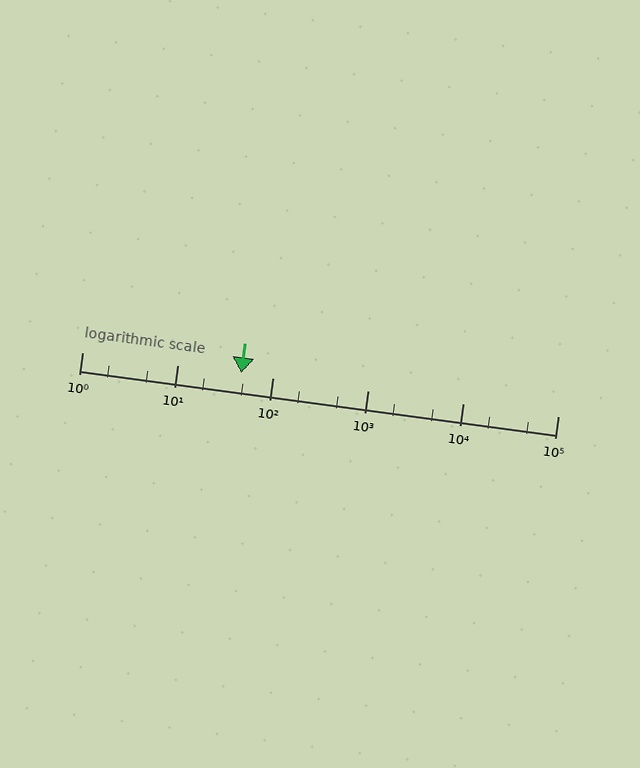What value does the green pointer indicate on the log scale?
The pointer indicates approximately 47.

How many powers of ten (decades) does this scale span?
The scale spans 5 decades, from 1 to 100000.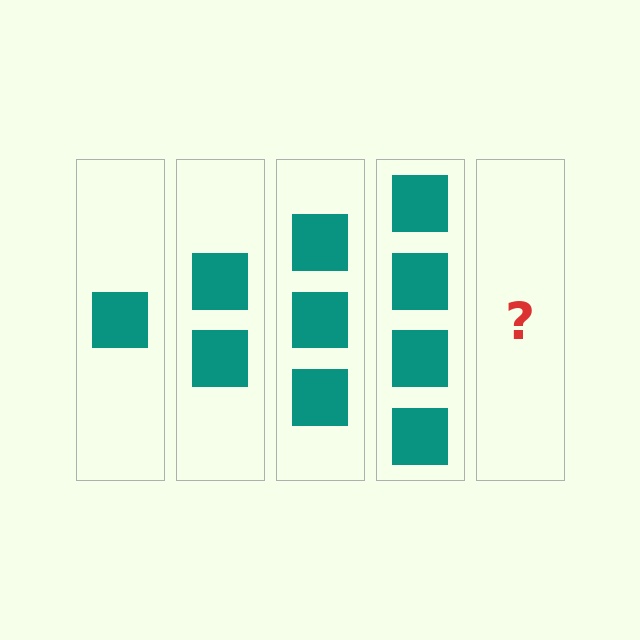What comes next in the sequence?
The next element should be 5 squares.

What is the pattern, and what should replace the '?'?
The pattern is that each step adds one more square. The '?' should be 5 squares.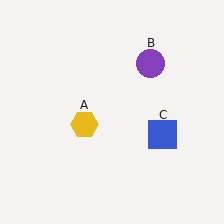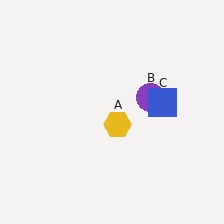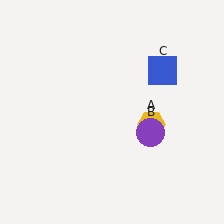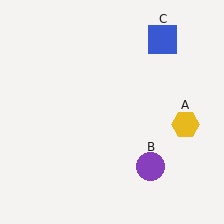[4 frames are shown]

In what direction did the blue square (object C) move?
The blue square (object C) moved up.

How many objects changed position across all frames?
3 objects changed position: yellow hexagon (object A), purple circle (object B), blue square (object C).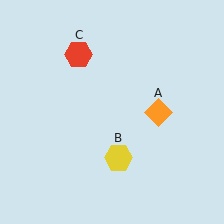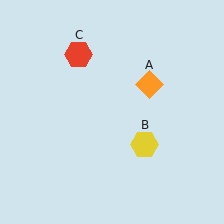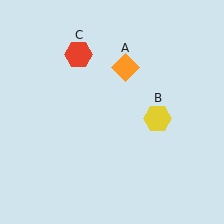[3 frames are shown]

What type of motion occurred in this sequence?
The orange diamond (object A), yellow hexagon (object B) rotated counterclockwise around the center of the scene.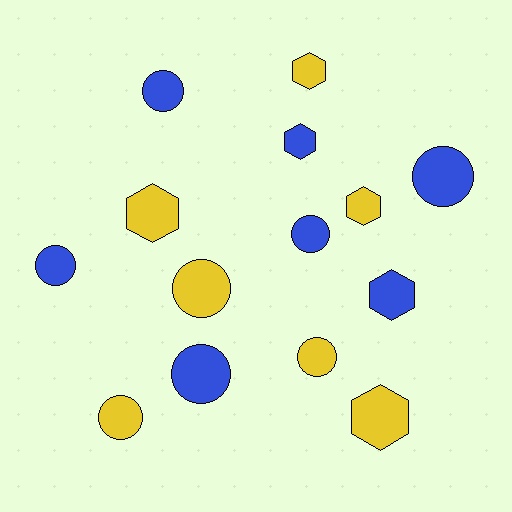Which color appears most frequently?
Blue, with 7 objects.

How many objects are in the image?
There are 14 objects.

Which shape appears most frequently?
Circle, with 8 objects.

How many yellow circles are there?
There are 3 yellow circles.